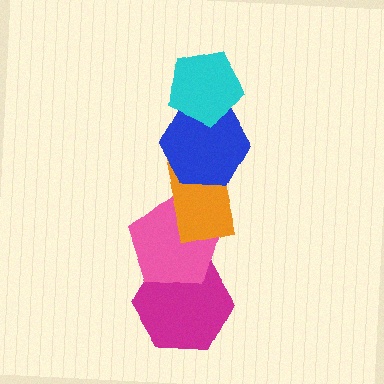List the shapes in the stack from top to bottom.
From top to bottom: the cyan pentagon, the blue hexagon, the orange rectangle, the pink pentagon, the magenta hexagon.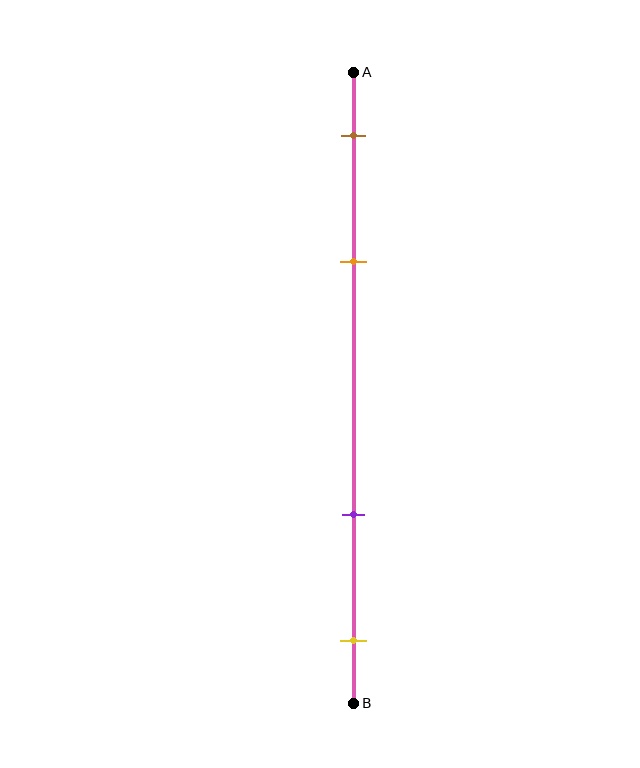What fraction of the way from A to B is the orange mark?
The orange mark is approximately 30% (0.3) of the way from A to B.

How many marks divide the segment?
There are 4 marks dividing the segment.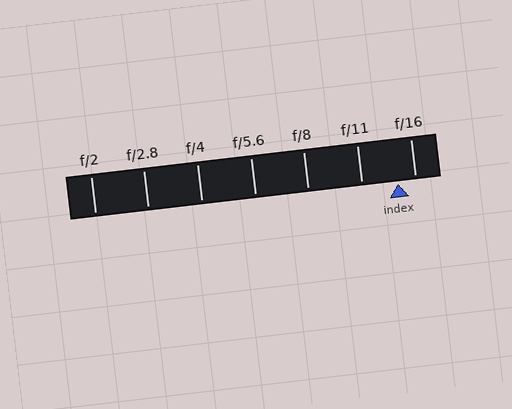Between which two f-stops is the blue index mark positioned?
The index mark is between f/11 and f/16.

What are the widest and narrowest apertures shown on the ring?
The widest aperture shown is f/2 and the narrowest is f/16.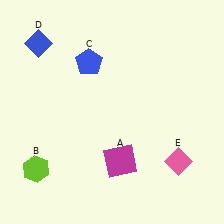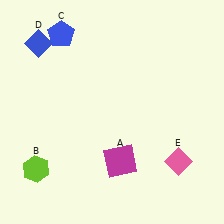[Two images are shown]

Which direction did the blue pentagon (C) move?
The blue pentagon (C) moved up.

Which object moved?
The blue pentagon (C) moved up.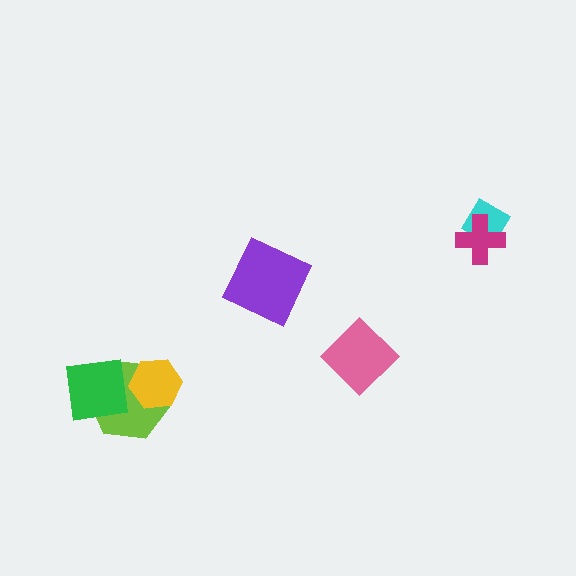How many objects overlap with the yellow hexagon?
1 object overlaps with the yellow hexagon.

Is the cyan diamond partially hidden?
Yes, it is partially covered by another shape.